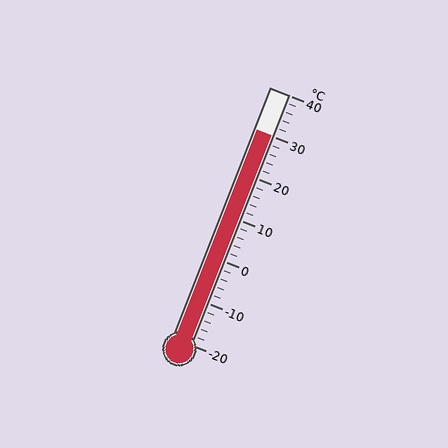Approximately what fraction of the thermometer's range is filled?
The thermometer is filled to approximately 85% of its range.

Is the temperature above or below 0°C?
The temperature is above 0°C.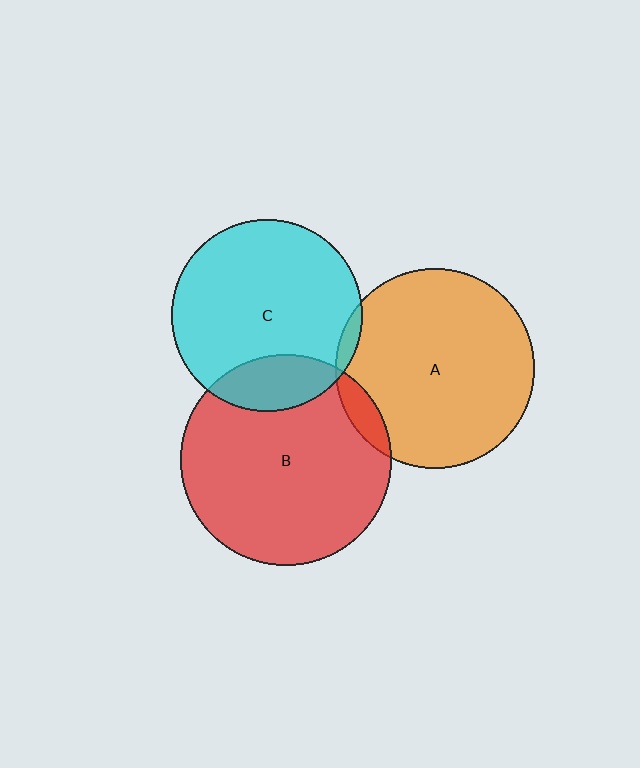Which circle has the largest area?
Circle B (red).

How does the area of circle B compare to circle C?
Approximately 1.2 times.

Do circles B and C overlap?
Yes.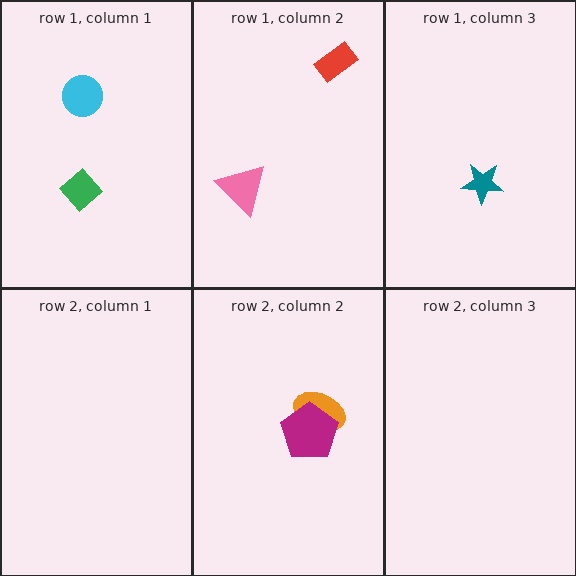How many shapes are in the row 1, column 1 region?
2.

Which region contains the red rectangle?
The row 1, column 2 region.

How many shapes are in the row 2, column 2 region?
2.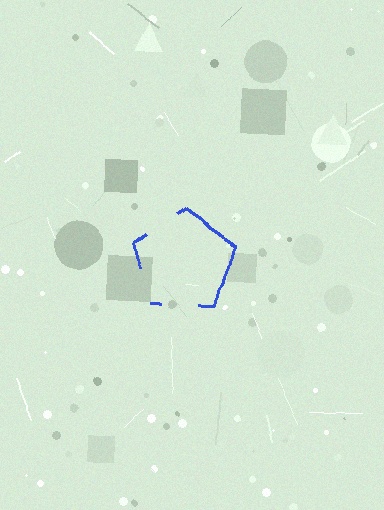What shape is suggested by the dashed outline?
The dashed outline suggests a pentagon.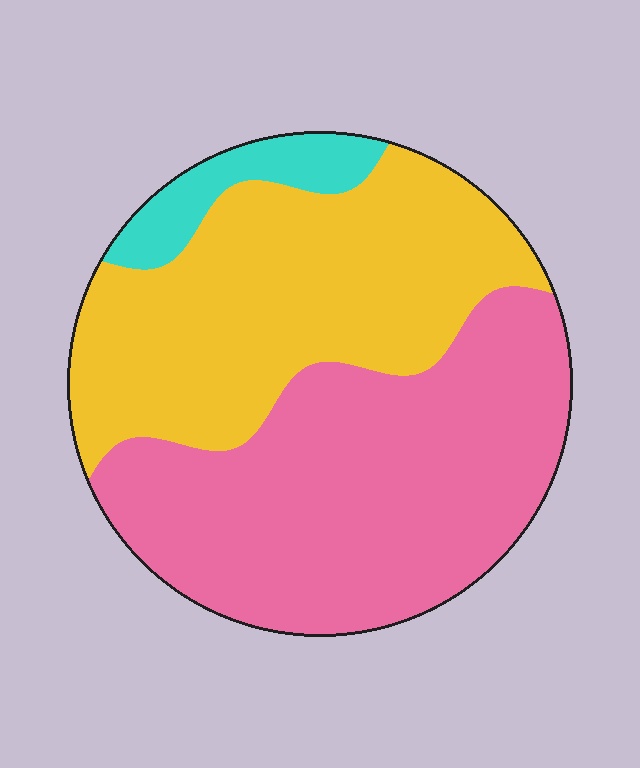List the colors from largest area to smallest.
From largest to smallest: pink, yellow, cyan.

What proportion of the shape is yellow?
Yellow takes up between a third and a half of the shape.